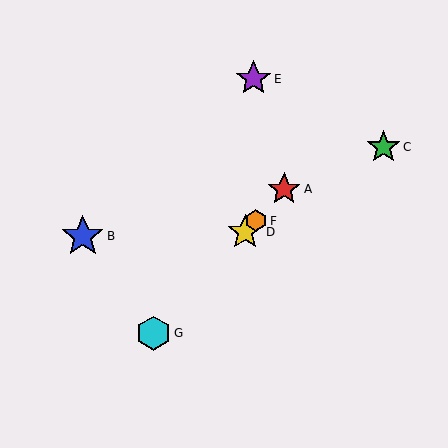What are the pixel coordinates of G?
Object G is at (154, 333).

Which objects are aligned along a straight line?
Objects A, D, F, G are aligned along a straight line.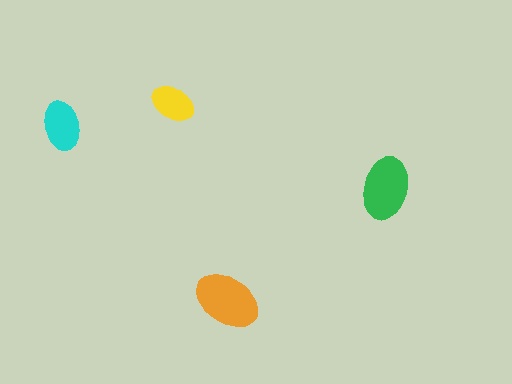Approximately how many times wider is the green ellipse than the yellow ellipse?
About 1.5 times wider.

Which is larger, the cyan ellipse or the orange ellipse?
The orange one.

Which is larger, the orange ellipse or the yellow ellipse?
The orange one.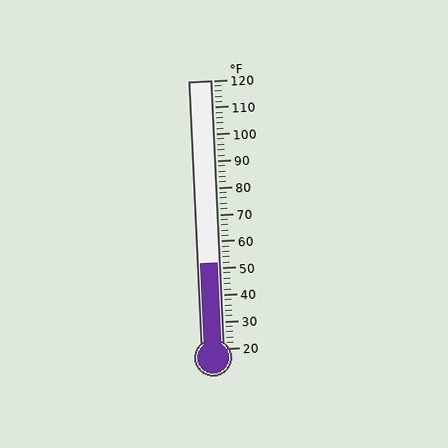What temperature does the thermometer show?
The thermometer shows approximately 52°F.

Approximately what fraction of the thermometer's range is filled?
The thermometer is filled to approximately 30% of its range.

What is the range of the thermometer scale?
The thermometer scale ranges from 20°F to 120°F.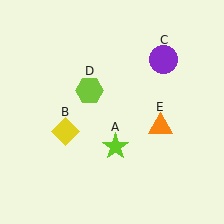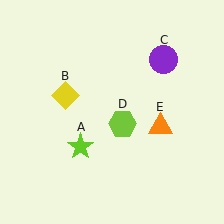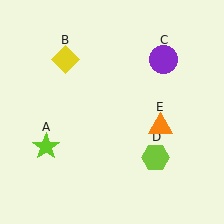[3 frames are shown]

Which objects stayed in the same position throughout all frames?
Purple circle (object C) and orange triangle (object E) remained stationary.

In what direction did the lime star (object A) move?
The lime star (object A) moved left.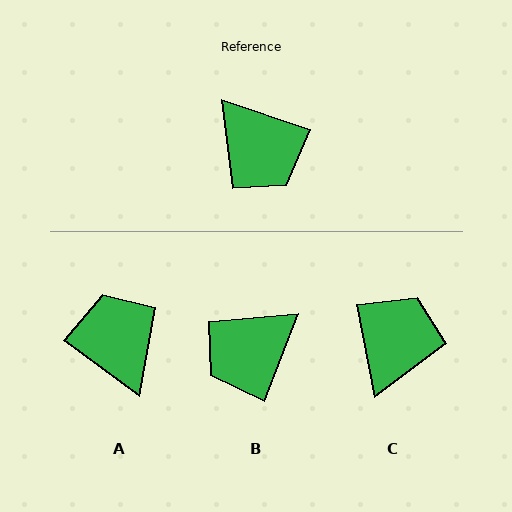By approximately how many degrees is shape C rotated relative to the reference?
Approximately 120 degrees counter-clockwise.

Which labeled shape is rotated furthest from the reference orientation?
A, about 163 degrees away.